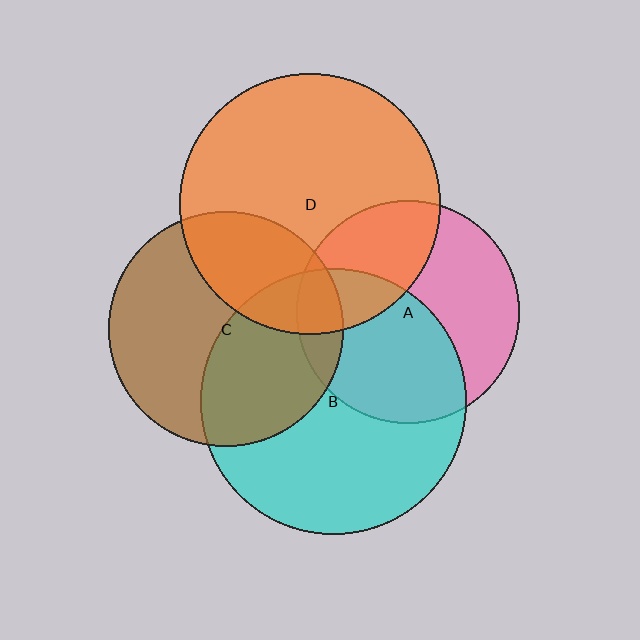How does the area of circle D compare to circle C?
Approximately 1.2 times.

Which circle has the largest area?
Circle B (cyan).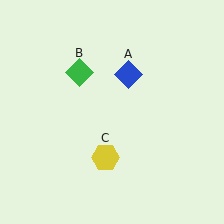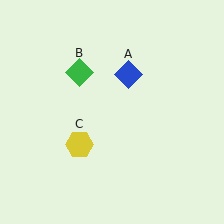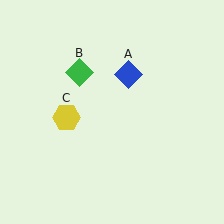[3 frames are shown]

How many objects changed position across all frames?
1 object changed position: yellow hexagon (object C).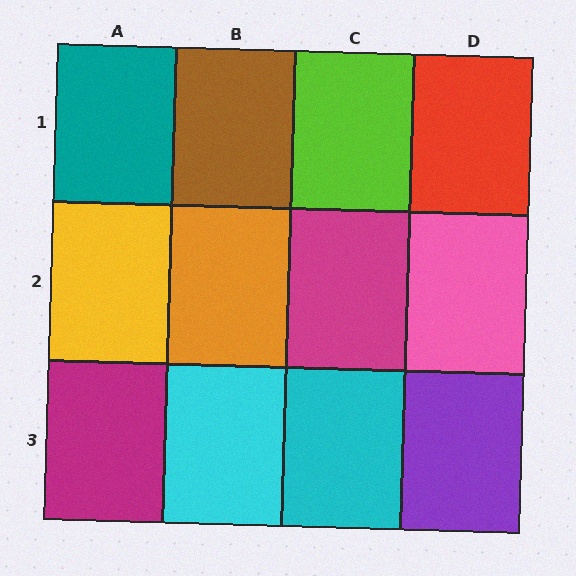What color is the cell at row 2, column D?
Pink.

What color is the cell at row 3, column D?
Purple.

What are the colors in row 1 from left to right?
Teal, brown, lime, red.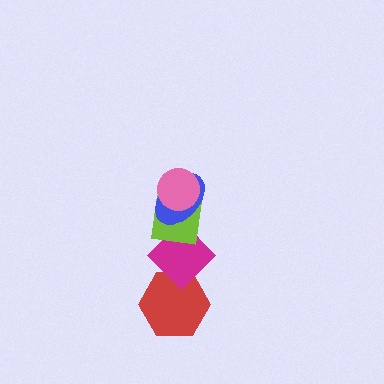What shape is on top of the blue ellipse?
The pink circle is on top of the blue ellipse.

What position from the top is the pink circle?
The pink circle is 1st from the top.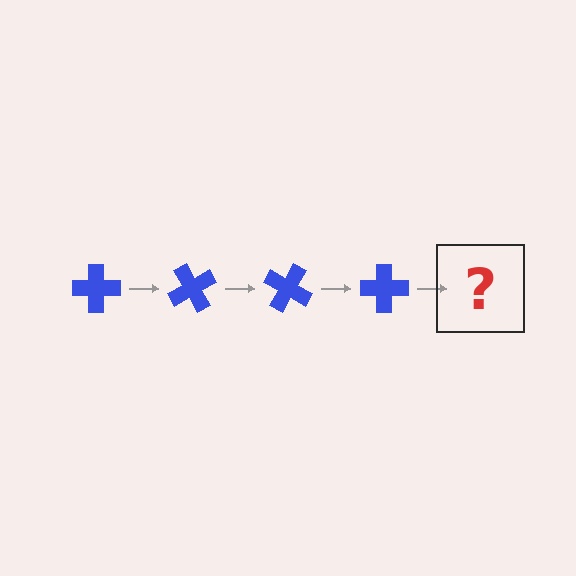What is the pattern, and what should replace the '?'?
The pattern is that the cross rotates 60 degrees each step. The '?' should be a blue cross rotated 240 degrees.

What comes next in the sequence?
The next element should be a blue cross rotated 240 degrees.